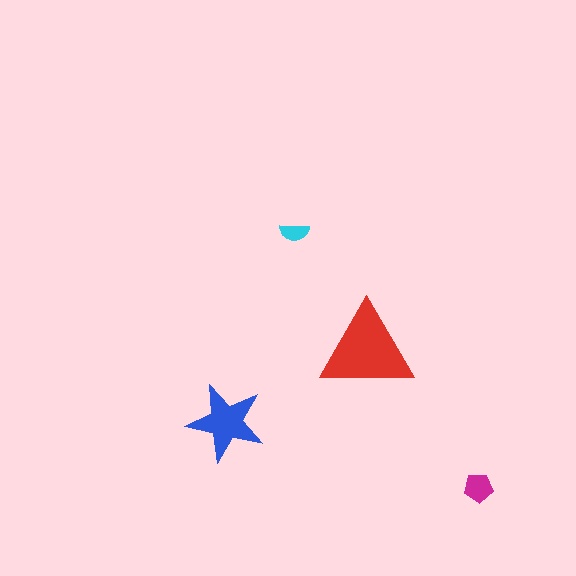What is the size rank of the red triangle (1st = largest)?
1st.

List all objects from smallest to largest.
The cyan semicircle, the magenta pentagon, the blue star, the red triangle.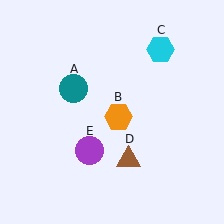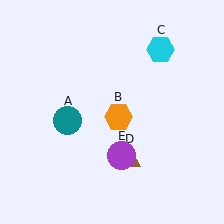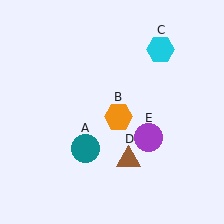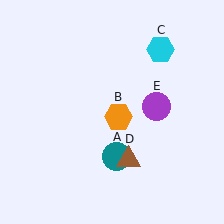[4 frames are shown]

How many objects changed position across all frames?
2 objects changed position: teal circle (object A), purple circle (object E).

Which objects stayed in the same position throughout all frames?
Orange hexagon (object B) and cyan hexagon (object C) and brown triangle (object D) remained stationary.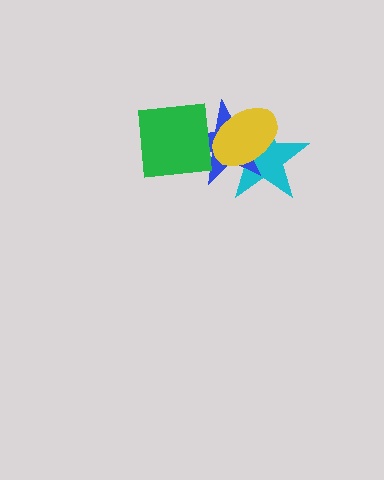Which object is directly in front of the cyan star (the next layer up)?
The blue star is directly in front of the cyan star.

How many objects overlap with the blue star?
3 objects overlap with the blue star.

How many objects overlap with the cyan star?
2 objects overlap with the cyan star.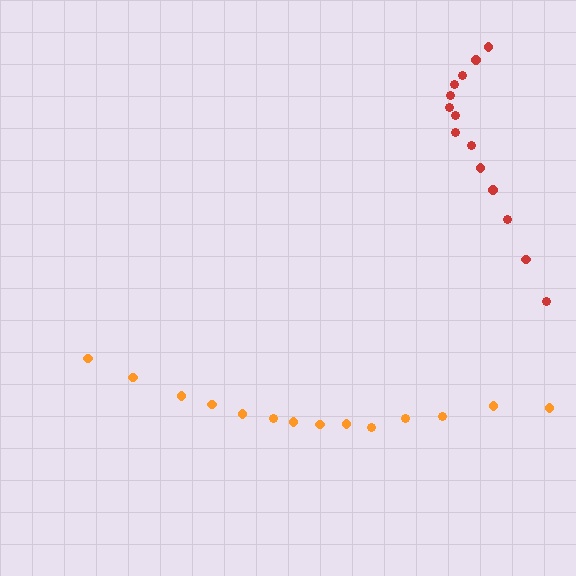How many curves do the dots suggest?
There are 2 distinct paths.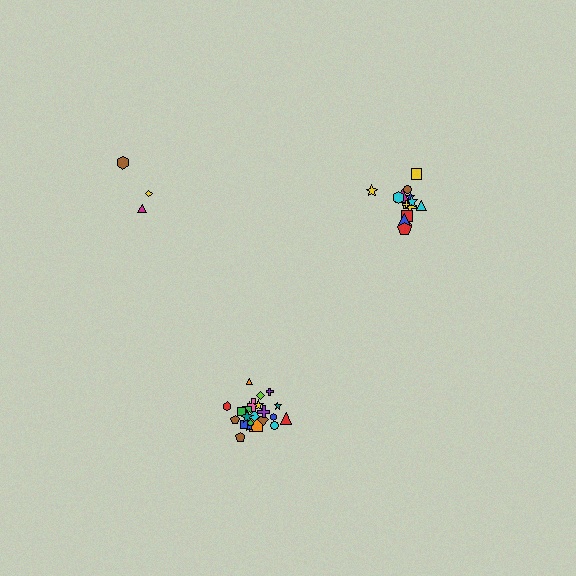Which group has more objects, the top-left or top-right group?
The top-right group.